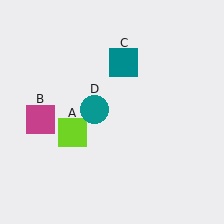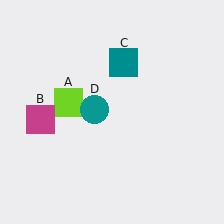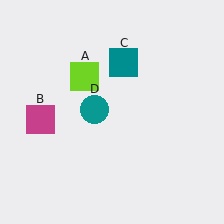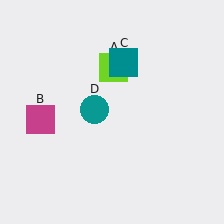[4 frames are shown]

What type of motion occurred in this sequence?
The lime square (object A) rotated clockwise around the center of the scene.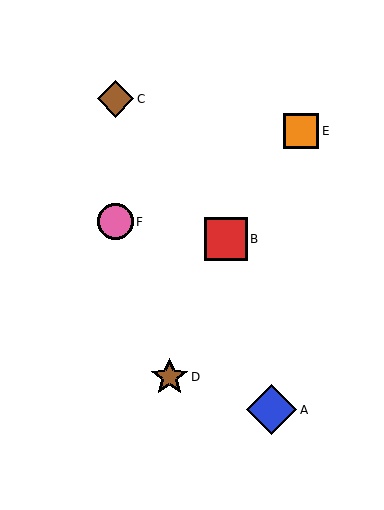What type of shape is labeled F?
Shape F is a pink circle.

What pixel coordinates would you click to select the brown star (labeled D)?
Click at (169, 377) to select the brown star D.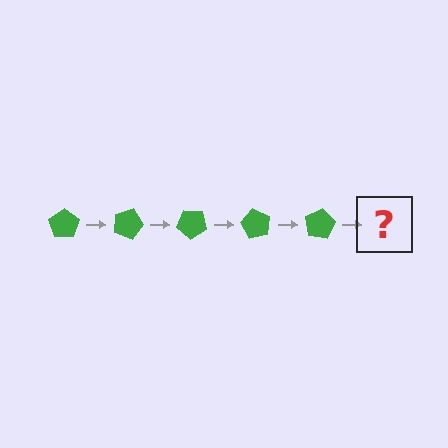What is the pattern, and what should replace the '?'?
The pattern is that the pentagon rotates 20 degrees each step. The '?' should be a green pentagon rotated 100 degrees.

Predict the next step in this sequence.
The next step is a green pentagon rotated 100 degrees.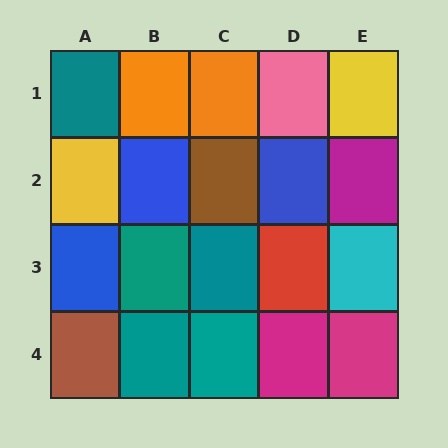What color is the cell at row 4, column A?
Brown.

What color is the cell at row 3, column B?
Teal.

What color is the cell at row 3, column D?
Red.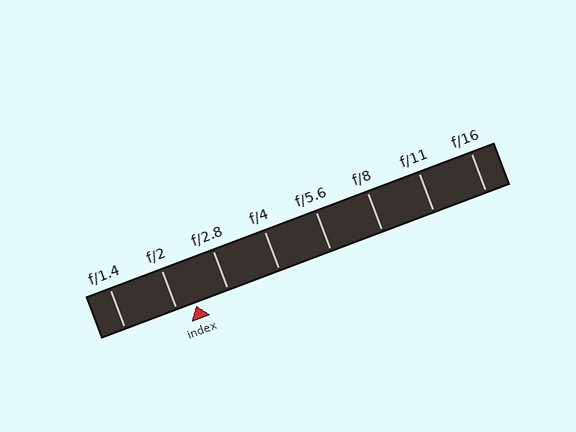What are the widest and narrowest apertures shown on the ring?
The widest aperture shown is f/1.4 and the narrowest is f/16.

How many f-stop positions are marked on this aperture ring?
There are 8 f-stop positions marked.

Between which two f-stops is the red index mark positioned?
The index mark is between f/2 and f/2.8.